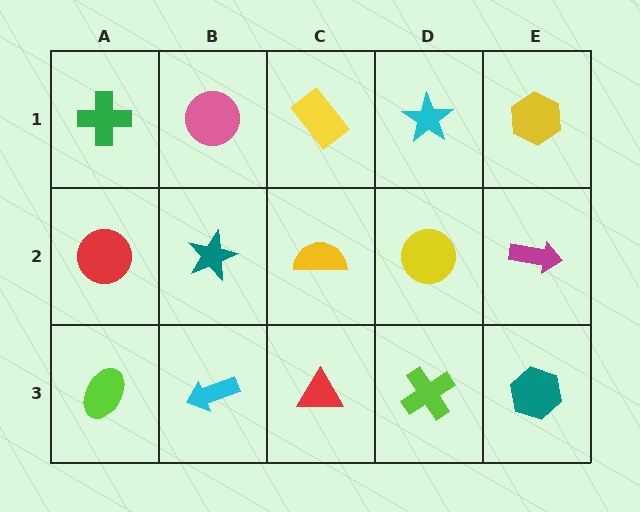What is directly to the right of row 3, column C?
A lime cross.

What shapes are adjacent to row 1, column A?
A red circle (row 2, column A), a pink circle (row 1, column B).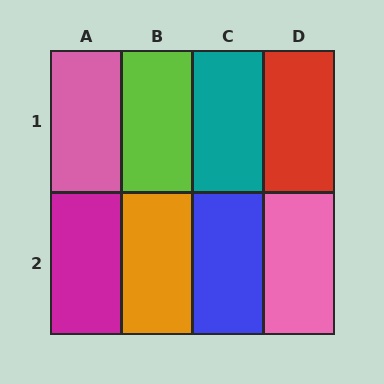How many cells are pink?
2 cells are pink.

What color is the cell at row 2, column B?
Orange.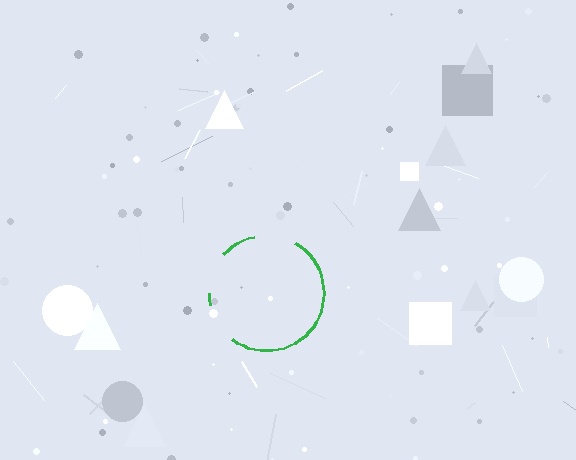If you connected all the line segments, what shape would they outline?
They would outline a circle.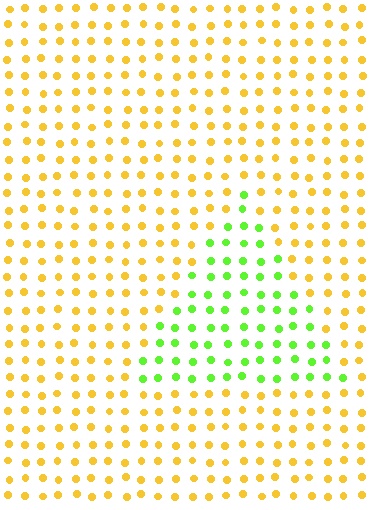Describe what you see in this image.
The image is filled with small yellow elements in a uniform arrangement. A triangle-shaped region is visible where the elements are tinted to a slightly different hue, forming a subtle color boundary.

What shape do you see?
I see a triangle.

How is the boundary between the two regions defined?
The boundary is defined purely by a slight shift in hue (about 61 degrees). Spacing, size, and orientation are identical on both sides.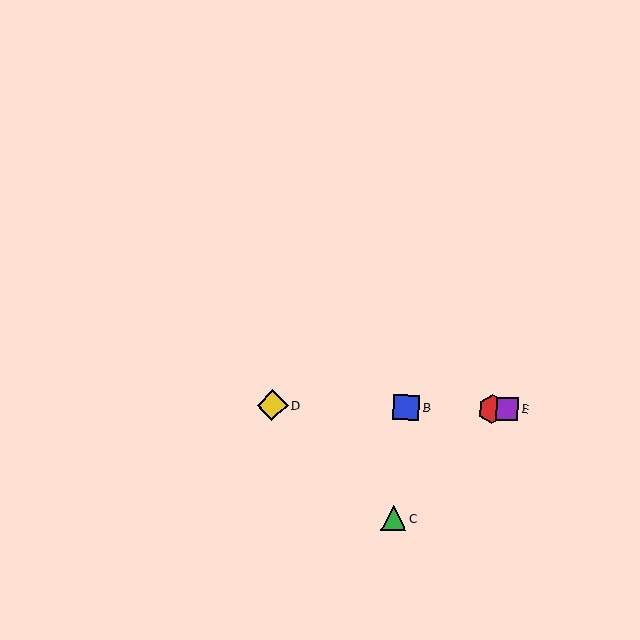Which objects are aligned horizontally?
Objects A, B, D, E are aligned horizontally.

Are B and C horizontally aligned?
No, B is at y≈407 and C is at y≈518.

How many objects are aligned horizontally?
4 objects (A, B, D, E) are aligned horizontally.